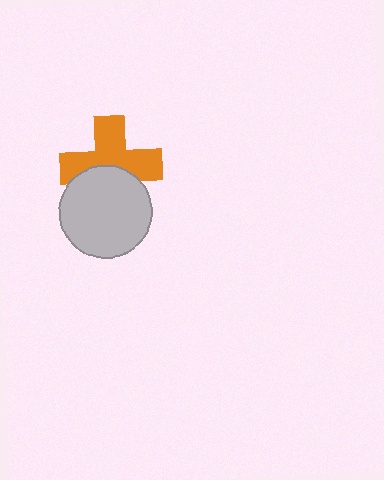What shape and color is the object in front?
The object in front is a light gray circle.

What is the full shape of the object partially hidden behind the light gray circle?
The partially hidden object is an orange cross.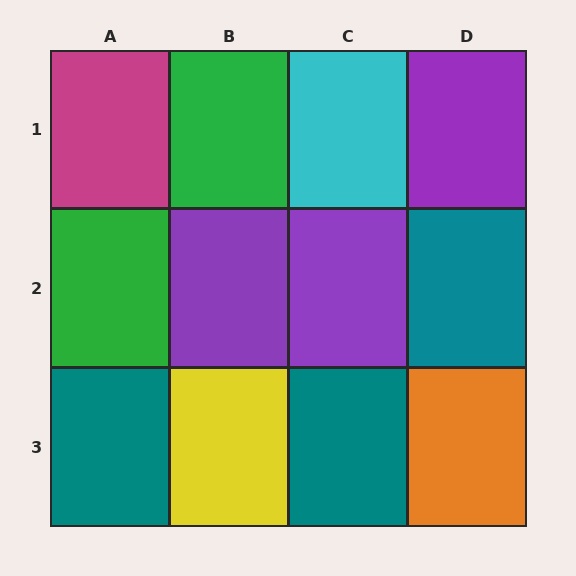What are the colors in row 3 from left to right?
Teal, yellow, teal, orange.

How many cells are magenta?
1 cell is magenta.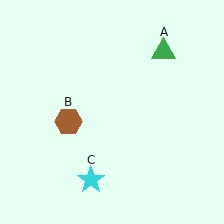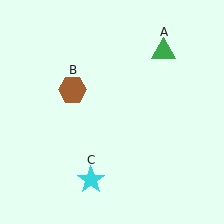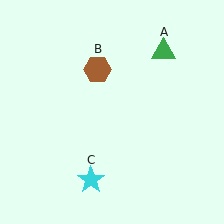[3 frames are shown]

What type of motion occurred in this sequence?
The brown hexagon (object B) rotated clockwise around the center of the scene.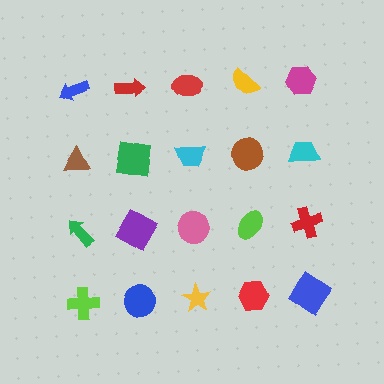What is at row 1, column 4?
A yellow semicircle.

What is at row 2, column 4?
A brown circle.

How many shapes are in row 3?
5 shapes.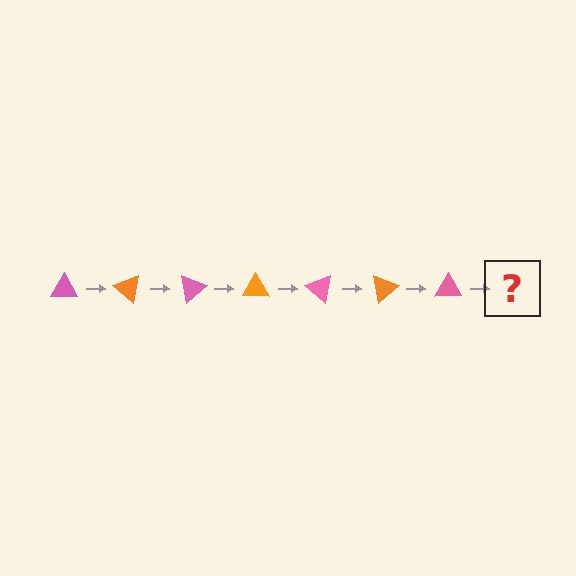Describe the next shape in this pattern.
It should be an orange triangle, rotated 280 degrees from the start.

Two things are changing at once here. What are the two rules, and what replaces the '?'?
The two rules are that it rotates 40 degrees each step and the color cycles through pink and orange. The '?' should be an orange triangle, rotated 280 degrees from the start.